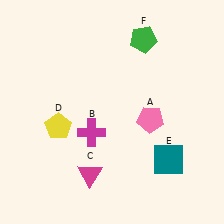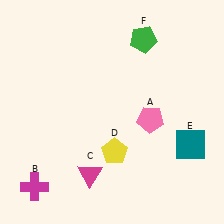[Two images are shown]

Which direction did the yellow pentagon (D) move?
The yellow pentagon (D) moved right.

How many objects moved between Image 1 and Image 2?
3 objects moved between the two images.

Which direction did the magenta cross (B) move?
The magenta cross (B) moved left.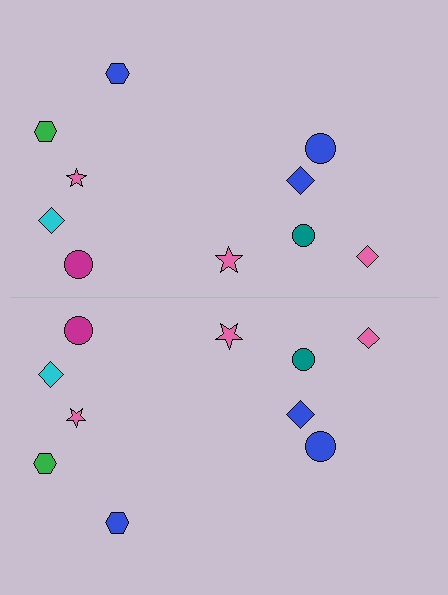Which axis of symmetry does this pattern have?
The pattern has a horizontal axis of symmetry running through the center of the image.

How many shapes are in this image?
There are 20 shapes in this image.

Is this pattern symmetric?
Yes, this pattern has bilateral (reflection) symmetry.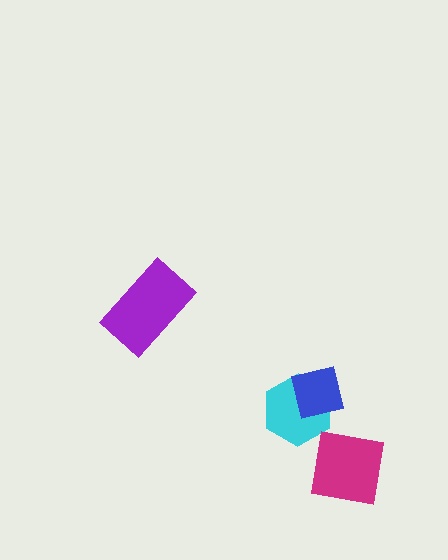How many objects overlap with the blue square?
1 object overlaps with the blue square.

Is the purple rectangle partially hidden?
No, no other shape covers it.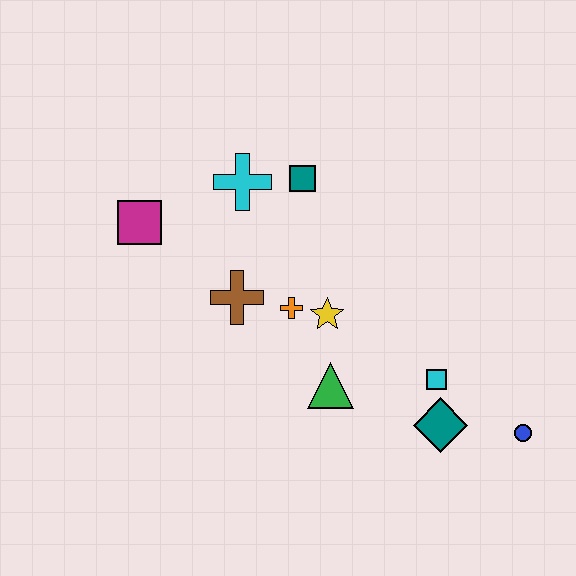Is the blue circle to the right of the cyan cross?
Yes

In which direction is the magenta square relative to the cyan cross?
The magenta square is to the left of the cyan cross.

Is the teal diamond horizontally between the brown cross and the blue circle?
Yes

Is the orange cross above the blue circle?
Yes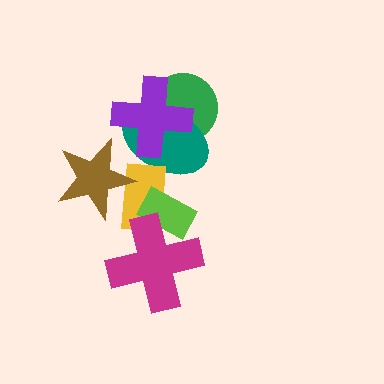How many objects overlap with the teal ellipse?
3 objects overlap with the teal ellipse.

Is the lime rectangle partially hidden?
Yes, it is partially covered by another shape.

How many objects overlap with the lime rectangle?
2 objects overlap with the lime rectangle.